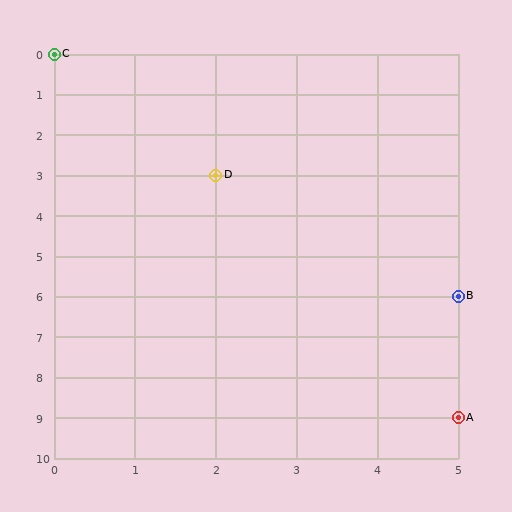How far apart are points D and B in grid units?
Points D and B are 3 columns and 3 rows apart (about 4.2 grid units diagonally).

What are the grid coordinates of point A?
Point A is at grid coordinates (5, 9).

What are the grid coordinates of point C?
Point C is at grid coordinates (0, 0).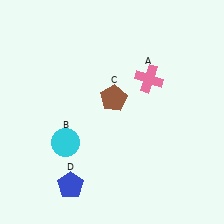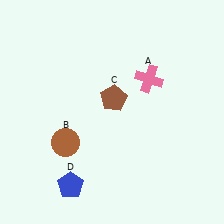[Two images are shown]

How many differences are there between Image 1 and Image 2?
There is 1 difference between the two images.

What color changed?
The circle (B) changed from cyan in Image 1 to brown in Image 2.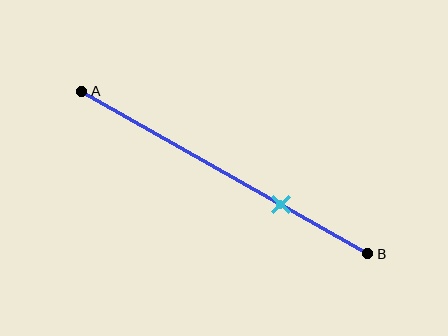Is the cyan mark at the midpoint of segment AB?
No, the mark is at about 70% from A, not at the 50% midpoint.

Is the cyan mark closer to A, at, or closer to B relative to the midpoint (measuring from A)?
The cyan mark is closer to point B than the midpoint of segment AB.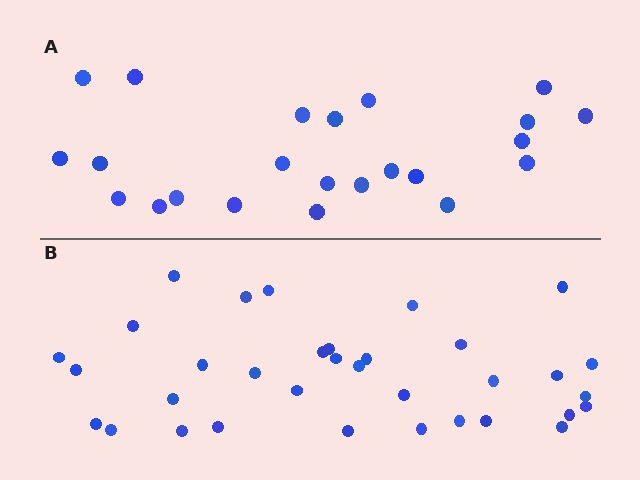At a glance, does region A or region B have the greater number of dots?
Region B (the bottom region) has more dots.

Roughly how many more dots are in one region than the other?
Region B has roughly 12 or so more dots than region A.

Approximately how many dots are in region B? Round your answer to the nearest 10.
About 30 dots. (The exact count is 34, which rounds to 30.)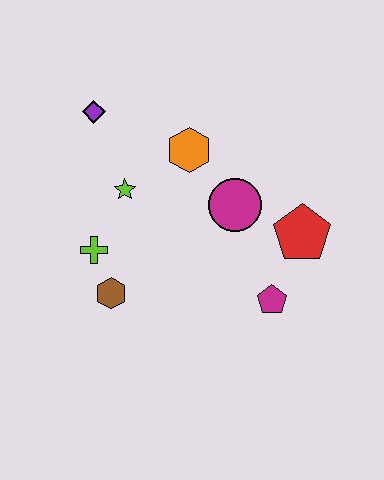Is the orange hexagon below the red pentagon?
No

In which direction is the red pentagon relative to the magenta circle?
The red pentagon is to the right of the magenta circle.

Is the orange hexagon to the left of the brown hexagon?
No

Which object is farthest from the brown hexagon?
The red pentagon is farthest from the brown hexagon.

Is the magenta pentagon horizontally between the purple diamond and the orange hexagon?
No